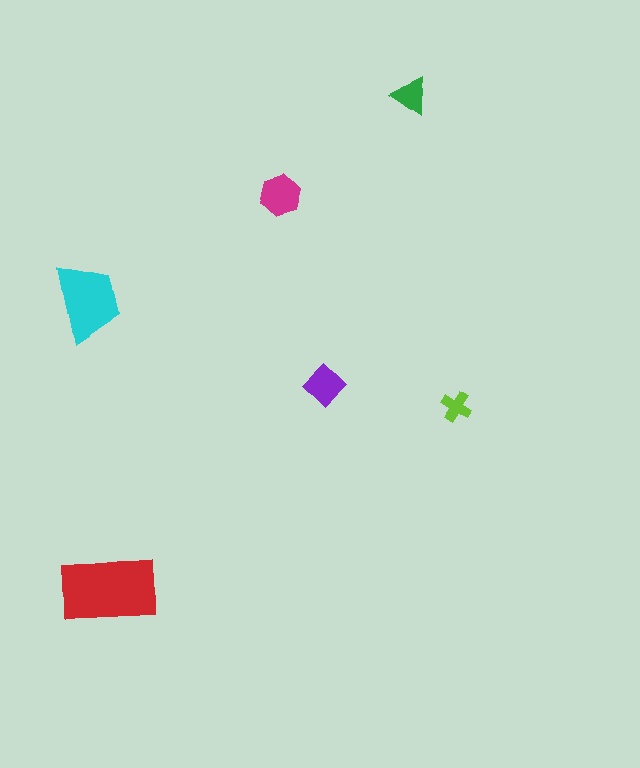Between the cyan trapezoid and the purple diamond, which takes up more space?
The cyan trapezoid.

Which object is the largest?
The red rectangle.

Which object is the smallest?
The lime cross.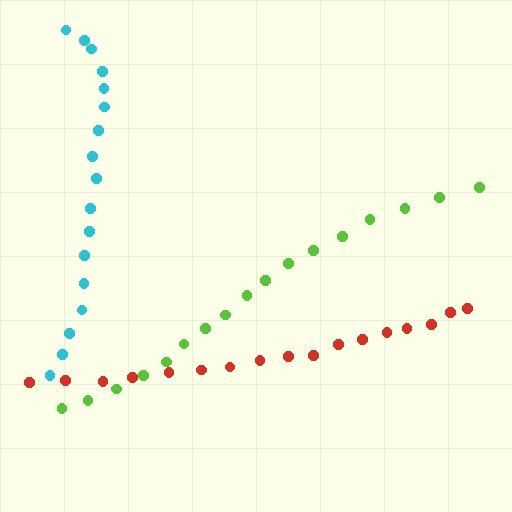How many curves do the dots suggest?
There are 3 distinct paths.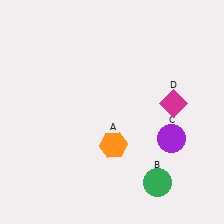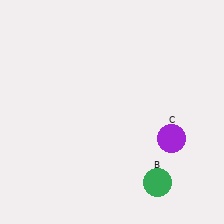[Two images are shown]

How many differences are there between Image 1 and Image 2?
There are 2 differences between the two images.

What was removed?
The orange hexagon (A), the magenta diamond (D) were removed in Image 2.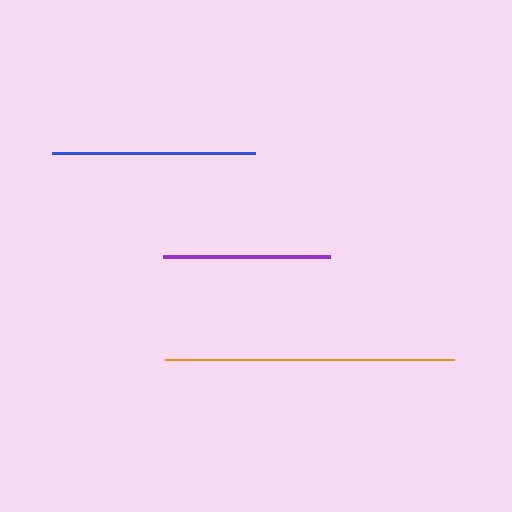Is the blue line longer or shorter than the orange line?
The orange line is longer than the blue line.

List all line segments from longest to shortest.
From longest to shortest: orange, blue, purple.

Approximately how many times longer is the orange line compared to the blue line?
The orange line is approximately 1.4 times the length of the blue line.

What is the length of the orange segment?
The orange segment is approximately 290 pixels long.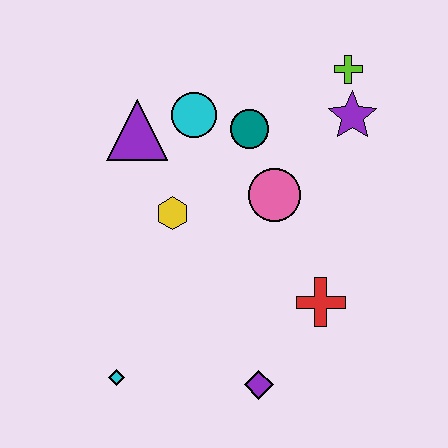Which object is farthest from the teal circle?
The cyan diamond is farthest from the teal circle.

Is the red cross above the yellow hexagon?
No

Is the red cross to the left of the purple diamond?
No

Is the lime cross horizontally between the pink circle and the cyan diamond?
No